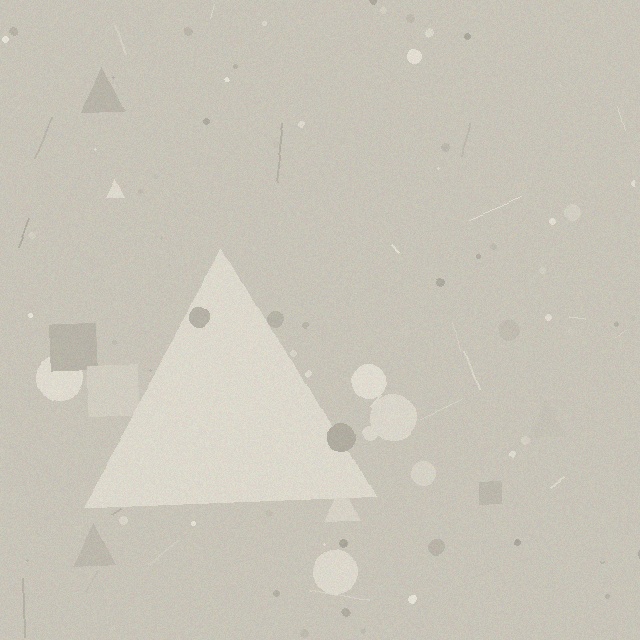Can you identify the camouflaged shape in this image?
The camouflaged shape is a triangle.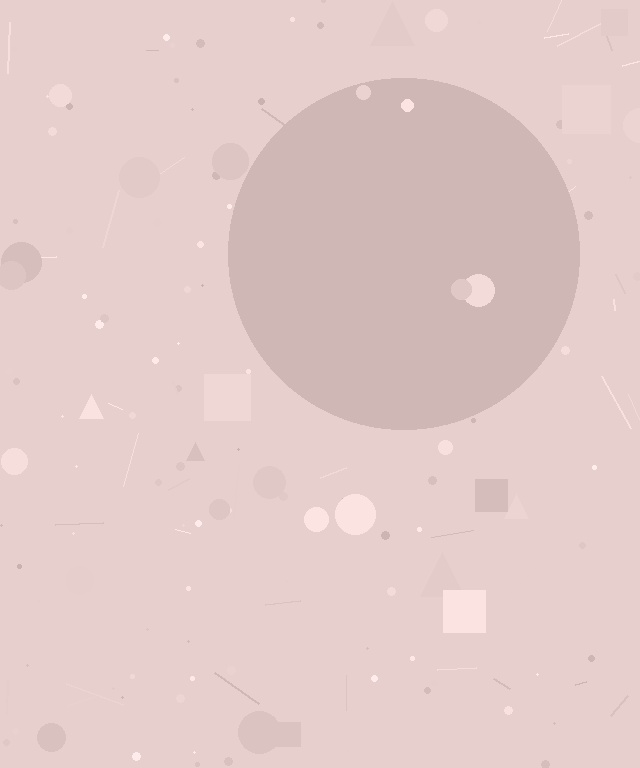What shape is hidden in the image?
A circle is hidden in the image.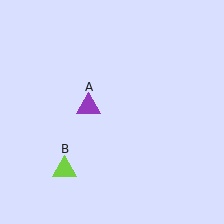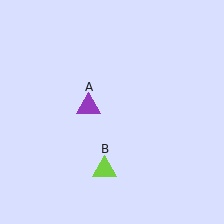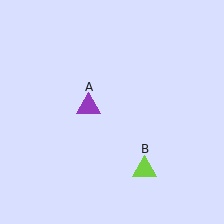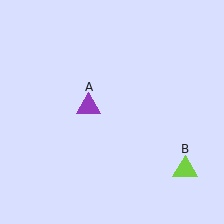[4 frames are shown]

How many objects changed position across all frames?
1 object changed position: lime triangle (object B).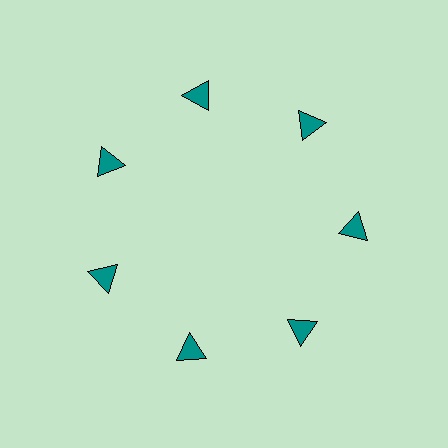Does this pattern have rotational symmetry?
Yes, this pattern has 7-fold rotational symmetry. It looks the same after rotating 51 degrees around the center.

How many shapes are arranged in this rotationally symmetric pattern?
There are 7 shapes, arranged in 7 groups of 1.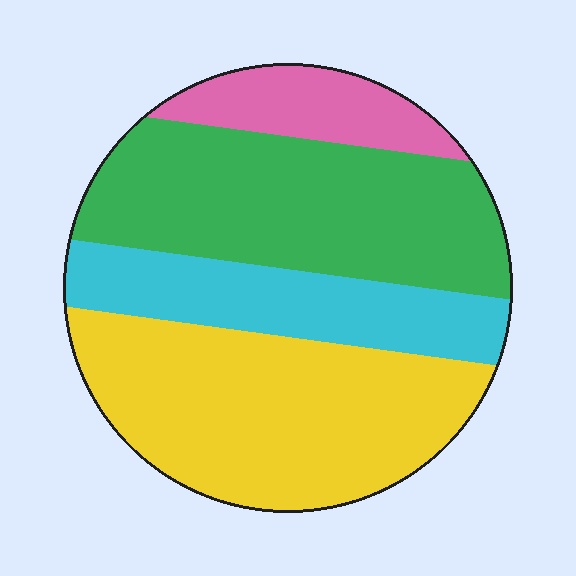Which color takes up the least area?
Pink, at roughly 10%.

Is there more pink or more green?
Green.